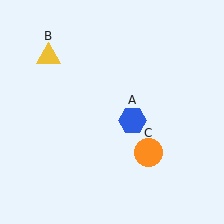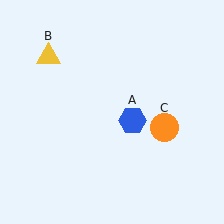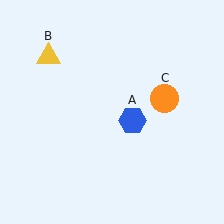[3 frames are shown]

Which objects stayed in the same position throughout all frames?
Blue hexagon (object A) and yellow triangle (object B) remained stationary.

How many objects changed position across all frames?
1 object changed position: orange circle (object C).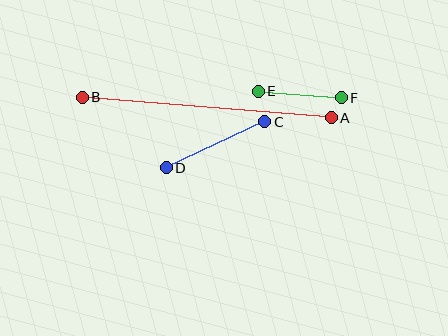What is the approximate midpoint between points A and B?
The midpoint is at approximately (207, 108) pixels.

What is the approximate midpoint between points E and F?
The midpoint is at approximately (300, 94) pixels.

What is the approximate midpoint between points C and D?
The midpoint is at approximately (216, 145) pixels.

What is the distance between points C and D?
The distance is approximately 109 pixels.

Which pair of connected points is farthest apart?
Points A and B are farthest apart.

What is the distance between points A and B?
The distance is approximately 250 pixels.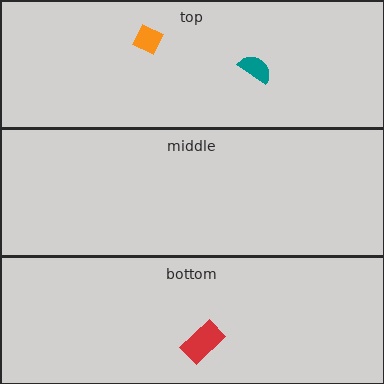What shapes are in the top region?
The teal semicircle, the orange diamond.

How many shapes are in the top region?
2.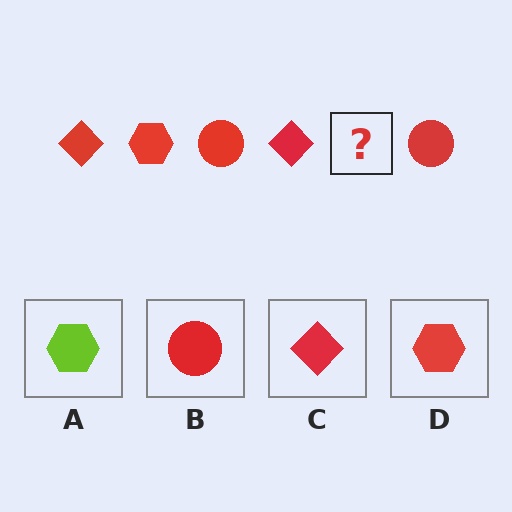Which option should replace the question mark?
Option D.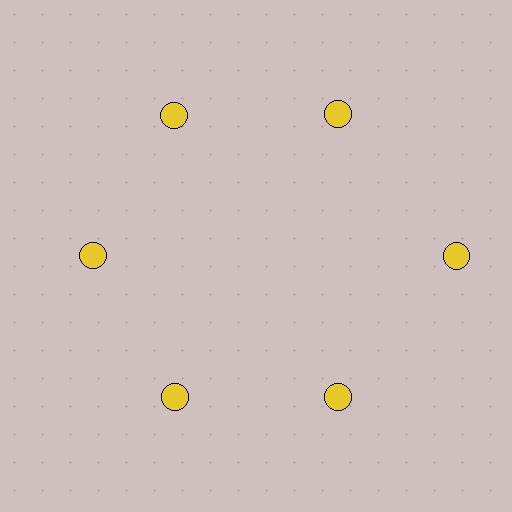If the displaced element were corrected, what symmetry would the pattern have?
It would have 6-fold rotational symmetry — the pattern would map onto itself every 60 degrees.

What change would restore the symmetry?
The symmetry would be restored by moving it inward, back onto the ring so that all 6 circles sit at equal angles and equal distance from the center.